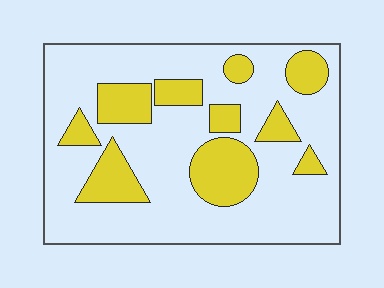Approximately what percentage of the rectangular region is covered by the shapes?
Approximately 25%.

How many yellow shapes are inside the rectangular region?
10.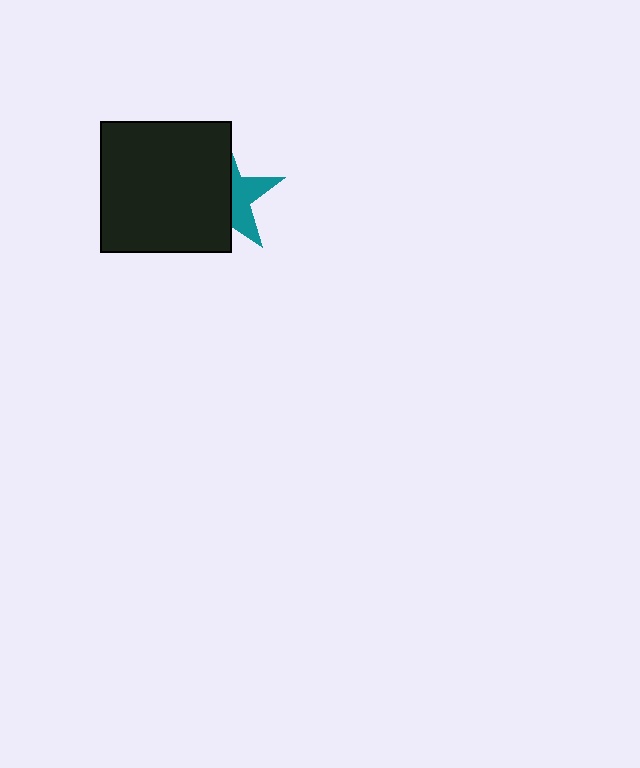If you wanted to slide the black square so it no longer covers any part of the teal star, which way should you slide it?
Slide it left — that is the most direct way to separate the two shapes.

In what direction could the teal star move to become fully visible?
The teal star could move right. That would shift it out from behind the black square entirely.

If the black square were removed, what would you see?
You would see the complete teal star.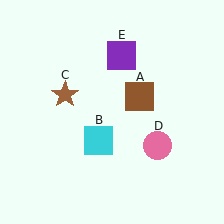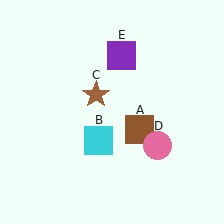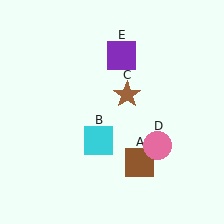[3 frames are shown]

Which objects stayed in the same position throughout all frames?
Cyan square (object B) and pink circle (object D) and purple square (object E) remained stationary.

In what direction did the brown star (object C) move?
The brown star (object C) moved right.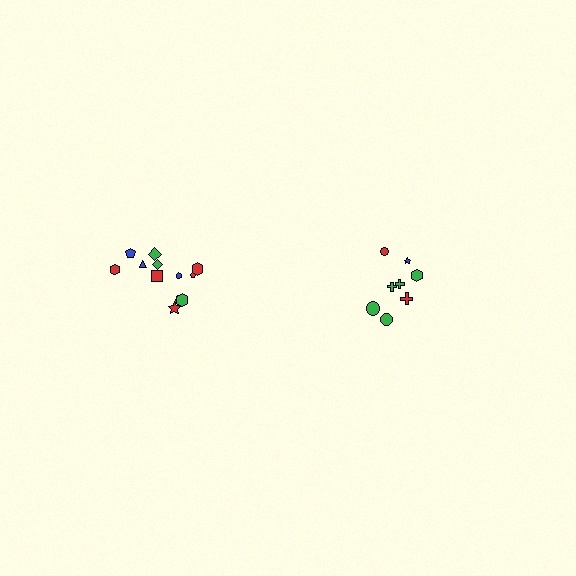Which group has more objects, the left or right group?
The left group.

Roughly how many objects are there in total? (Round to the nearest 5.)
Roughly 20 objects in total.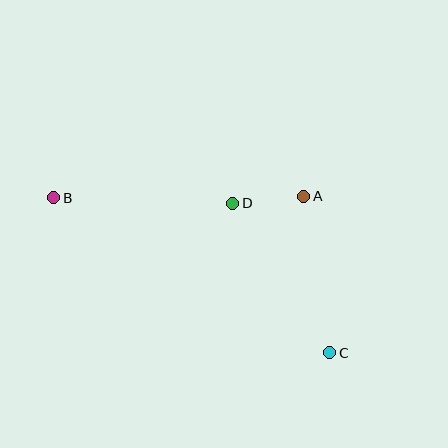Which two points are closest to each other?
Points A and D are closest to each other.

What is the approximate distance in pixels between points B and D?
The distance between B and D is approximately 179 pixels.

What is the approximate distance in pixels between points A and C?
The distance between A and C is approximately 159 pixels.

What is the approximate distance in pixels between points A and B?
The distance between A and B is approximately 250 pixels.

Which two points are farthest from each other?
Points B and C are farthest from each other.